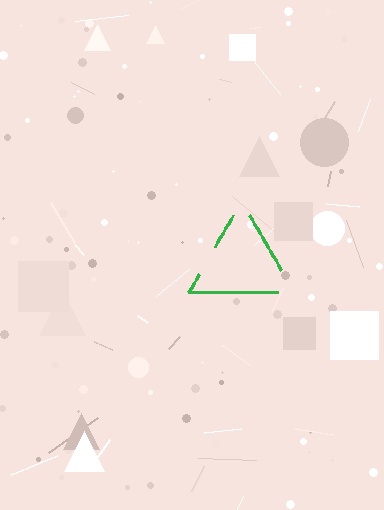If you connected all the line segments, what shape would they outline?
They would outline a triangle.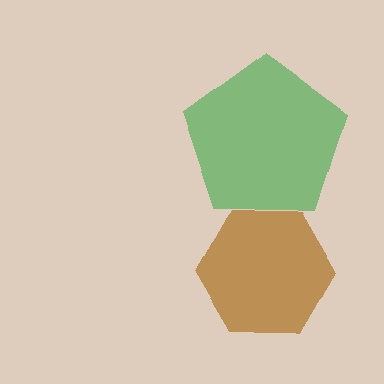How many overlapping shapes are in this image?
There are 2 overlapping shapes in the image.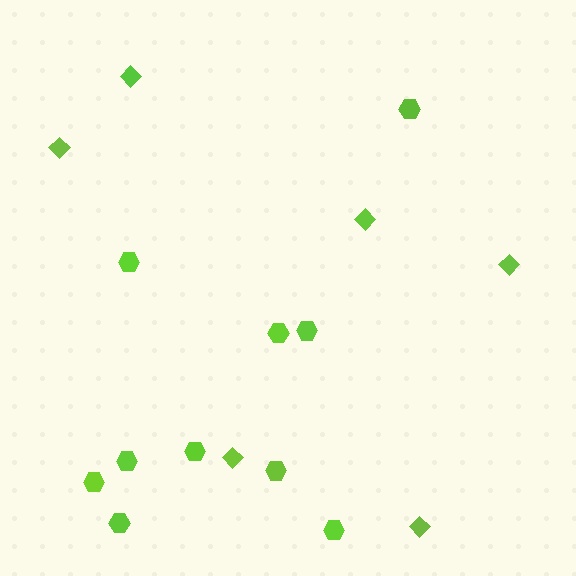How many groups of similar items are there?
There are 2 groups: one group of diamonds (6) and one group of hexagons (10).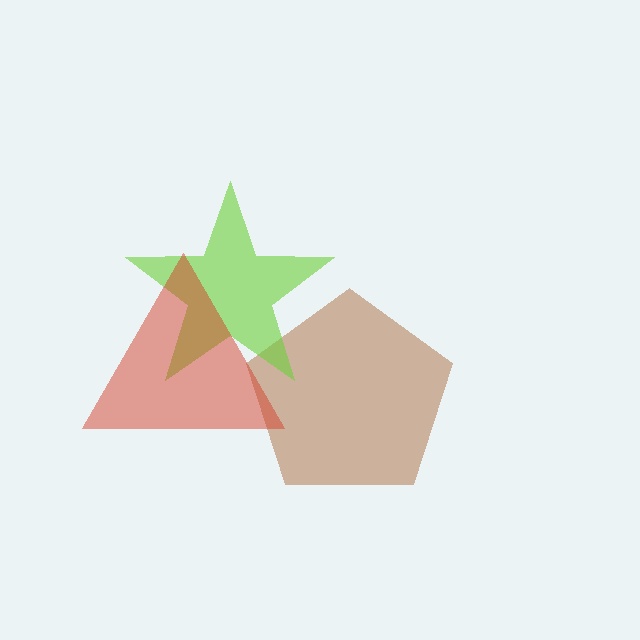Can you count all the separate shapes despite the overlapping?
Yes, there are 3 separate shapes.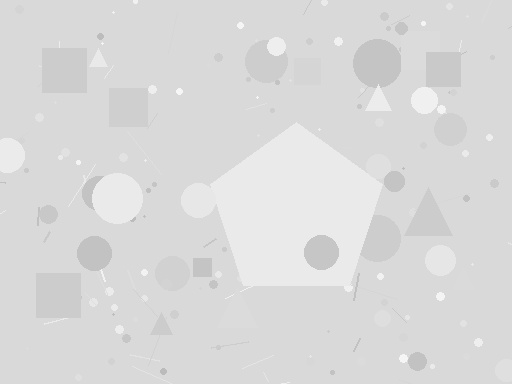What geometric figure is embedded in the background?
A pentagon is embedded in the background.